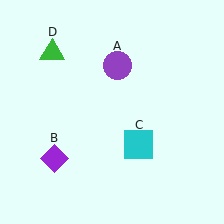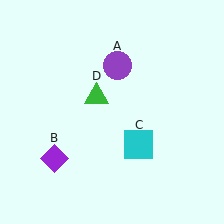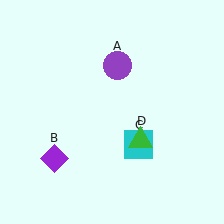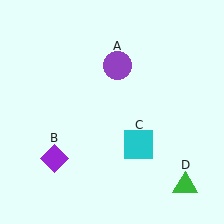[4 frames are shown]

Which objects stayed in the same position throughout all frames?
Purple circle (object A) and purple diamond (object B) and cyan square (object C) remained stationary.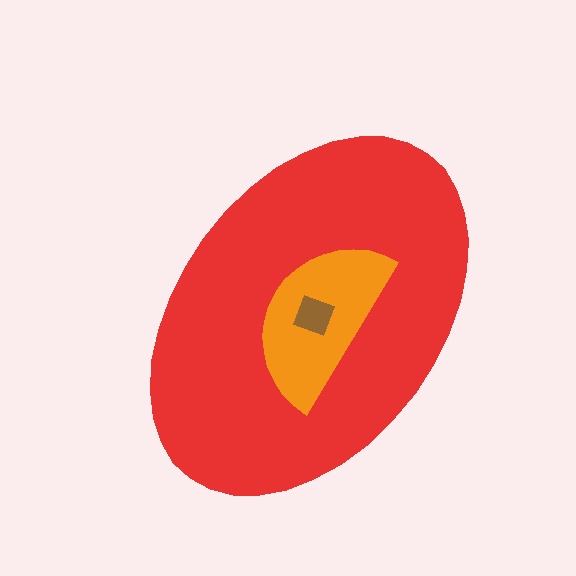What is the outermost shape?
The red ellipse.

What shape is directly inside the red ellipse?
The orange semicircle.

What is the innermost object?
The brown diamond.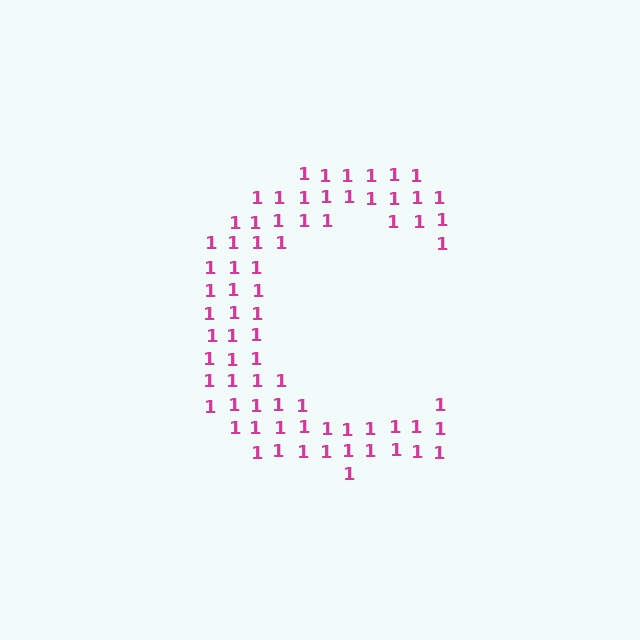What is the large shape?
The large shape is the letter C.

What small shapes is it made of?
It is made of small digit 1's.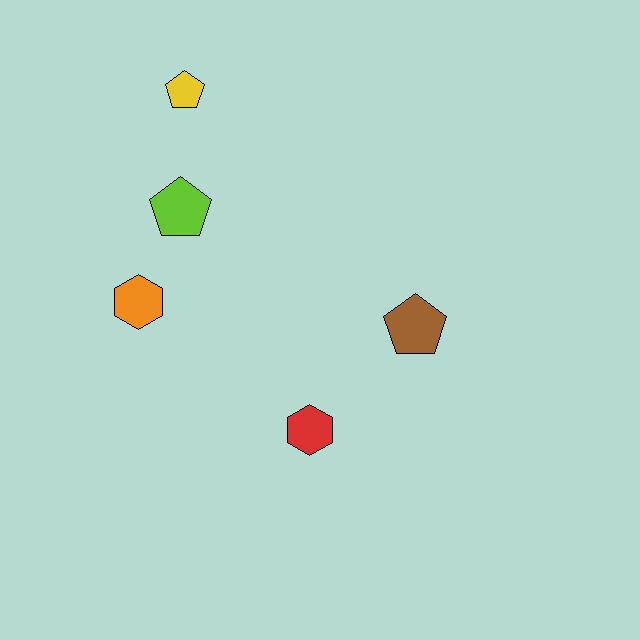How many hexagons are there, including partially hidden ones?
There are 2 hexagons.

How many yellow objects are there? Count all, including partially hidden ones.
There is 1 yellow object.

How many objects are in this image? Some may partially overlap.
There are 5 objects.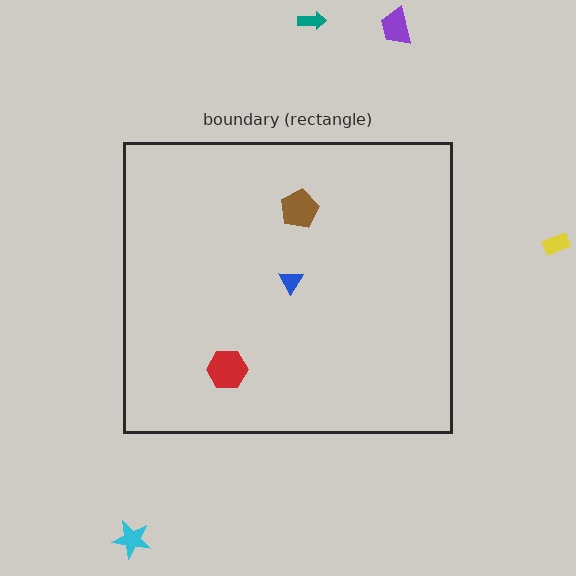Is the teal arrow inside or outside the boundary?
Outside.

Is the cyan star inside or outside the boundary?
Outside.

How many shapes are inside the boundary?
3 inside, 4 outside.